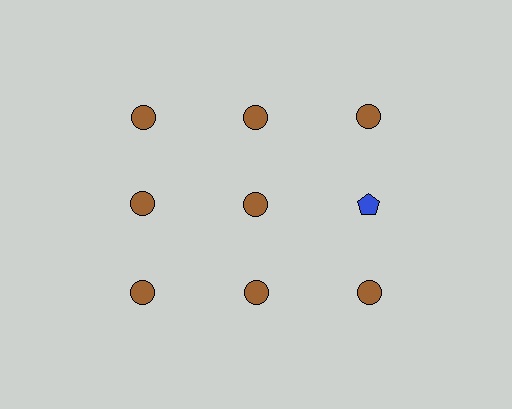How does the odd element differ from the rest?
It differs in both color (blue instead of brown) and shape (pentagon instead of circle).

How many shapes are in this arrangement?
There are 9 shapes arranged in a grid pattern.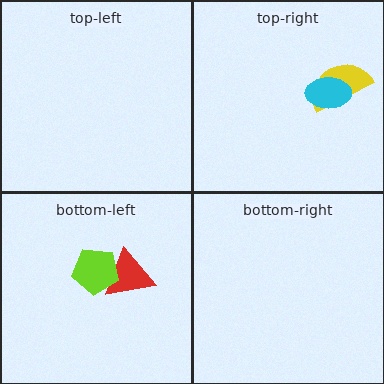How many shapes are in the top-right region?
2.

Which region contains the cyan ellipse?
The top-right region.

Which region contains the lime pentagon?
The bottom-left region.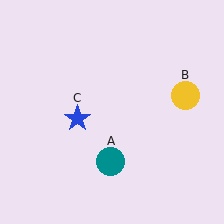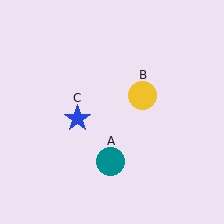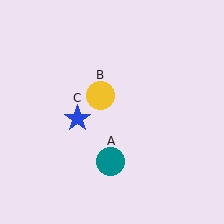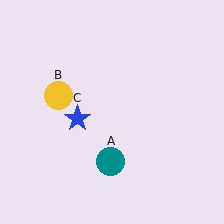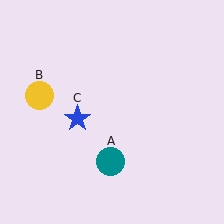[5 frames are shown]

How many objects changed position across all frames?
1 object changed position: yellow circle (object B).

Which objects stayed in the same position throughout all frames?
Teal circle (object A) and blue star (object C) remained stationary.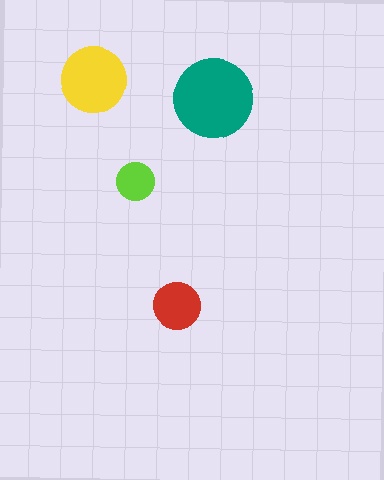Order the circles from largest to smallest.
the teal one, the yellow one, the red one, the lime one.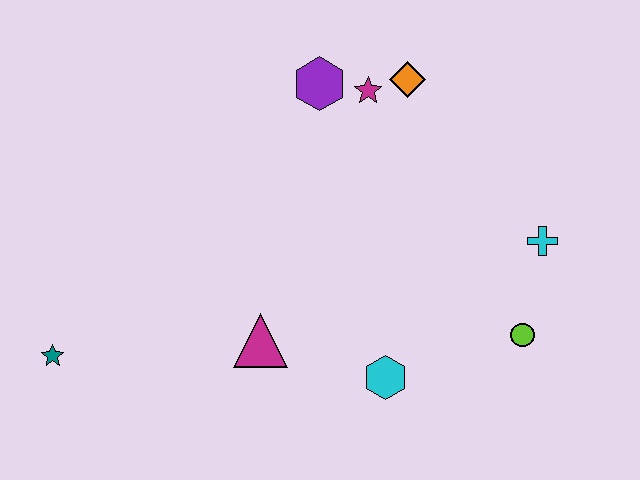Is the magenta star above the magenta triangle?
Yes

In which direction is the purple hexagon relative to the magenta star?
The purple hexagon is to the left of the magenta star.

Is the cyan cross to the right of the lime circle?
Yes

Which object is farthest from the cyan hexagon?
The teal star is farthest from the cyan hexagon.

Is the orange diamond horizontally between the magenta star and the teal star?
No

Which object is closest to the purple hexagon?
The magenta star is closest to the purple hexagon.